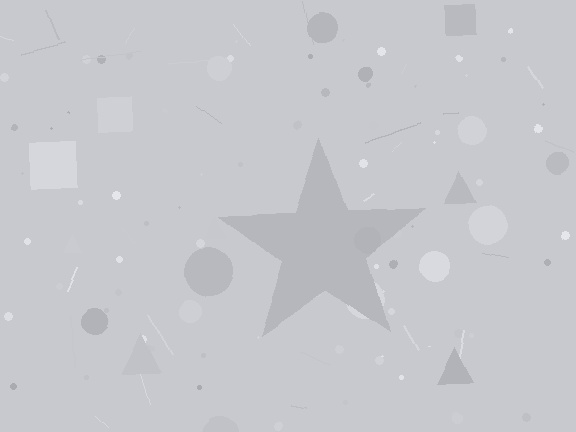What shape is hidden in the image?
A star is hidden in the image.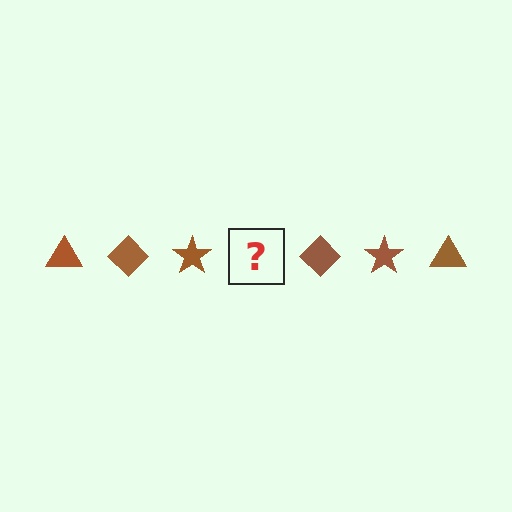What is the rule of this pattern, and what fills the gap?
The rule is that the pattern cycles through triangle, diamond, star shapes in brown. The gap should be filled with a brown triangle.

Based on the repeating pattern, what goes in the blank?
The blank should be a brown triangle.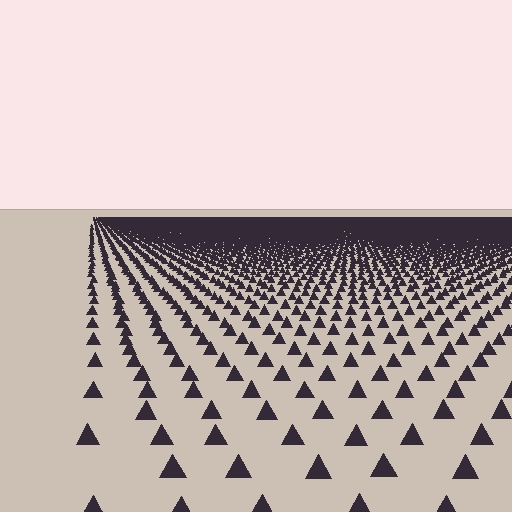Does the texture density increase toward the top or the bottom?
Density increases toward the top.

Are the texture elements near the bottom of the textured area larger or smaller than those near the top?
Larger. Near the bottom, elements are closer to the viewer and appear at a bigger on-screen size.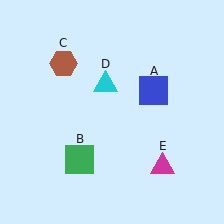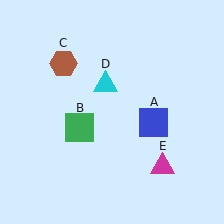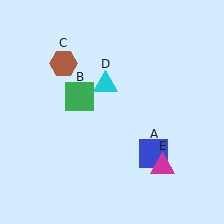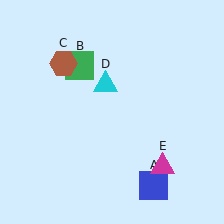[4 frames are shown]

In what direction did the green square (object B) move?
The green square (object B) moved up.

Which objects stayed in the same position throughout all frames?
Brown hexagon (object C) and cyan triangle (object D) and magenta triangle (object E) remained stationary.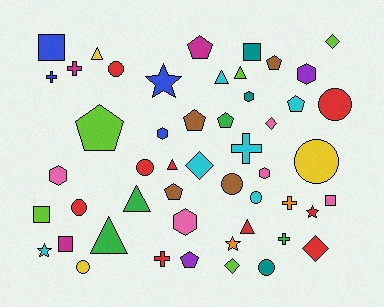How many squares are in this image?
There are 5 squares.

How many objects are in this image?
There are 50 objects.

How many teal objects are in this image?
There are 3 teal objects.